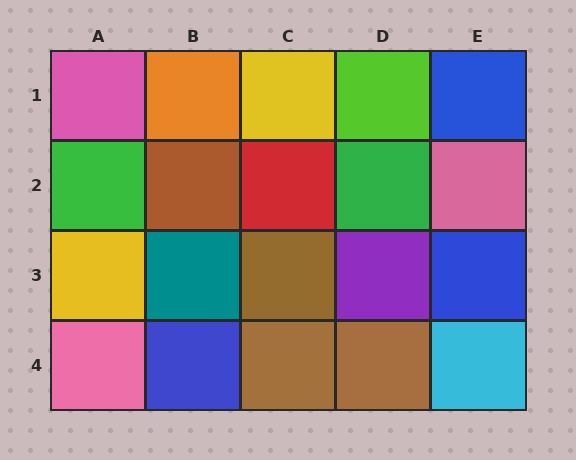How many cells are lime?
1 cell is lime.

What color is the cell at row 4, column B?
Blue.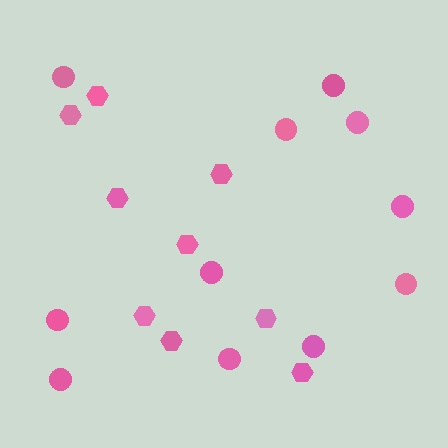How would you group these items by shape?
There are 2 groups: one group of circles (11) and one group of hexagons (9).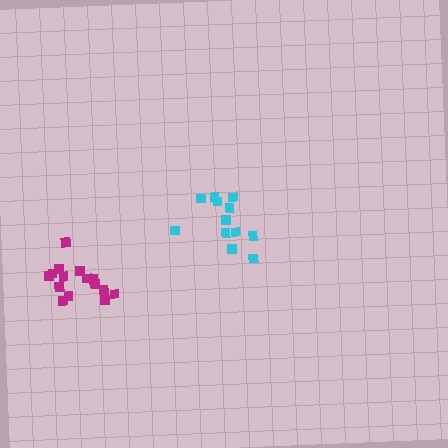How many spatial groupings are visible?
There are 2 spatial groupings.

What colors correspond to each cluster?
The clusters are colored: magenta, cyan.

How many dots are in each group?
Group 1: 15 dots, Group 2: 12 dots (27 total).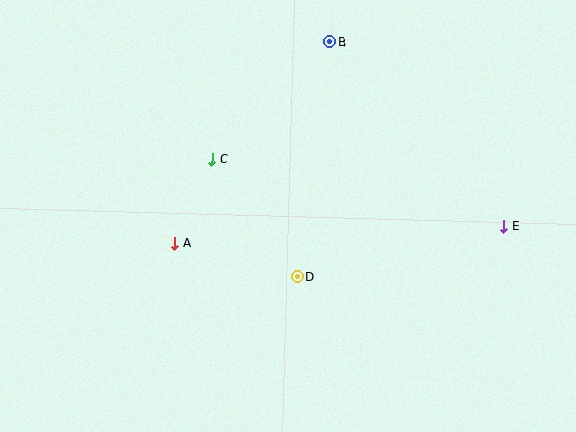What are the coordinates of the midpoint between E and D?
The midpoint between E and D is at (401, 251).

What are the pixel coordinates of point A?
Point A is at (175, 243).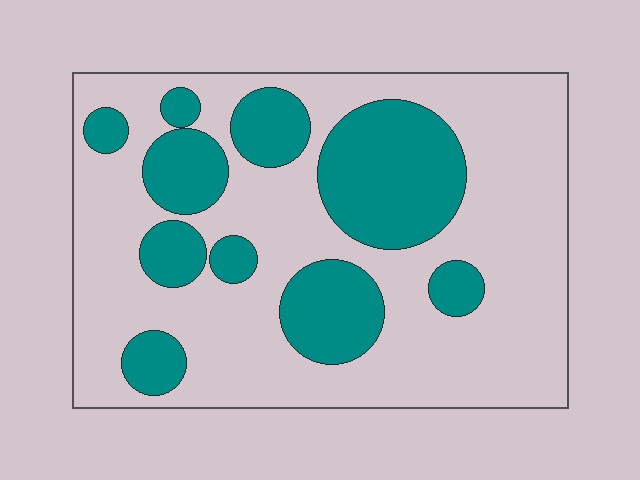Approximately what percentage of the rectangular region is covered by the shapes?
Approximately 30%.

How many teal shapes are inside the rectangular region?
10.